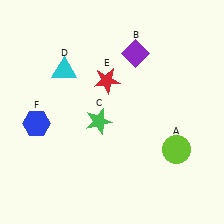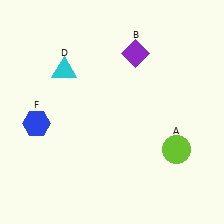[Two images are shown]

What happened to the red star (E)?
The red star (E) was removed in Image 2. It was in the top-left area of Image 1.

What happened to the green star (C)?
The green star (C) was removed in Image 2. It was in the bottom-left area of Image 1.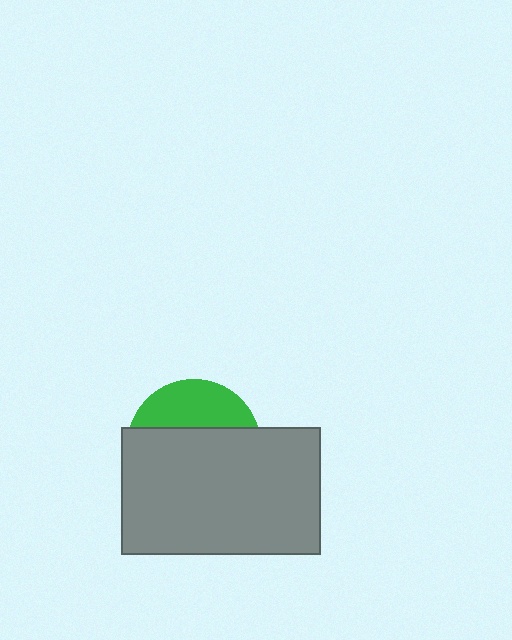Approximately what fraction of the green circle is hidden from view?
Roughly 68% of the green circle is hidden behind the gray rectangle.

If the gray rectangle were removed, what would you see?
You would see the complete green circle.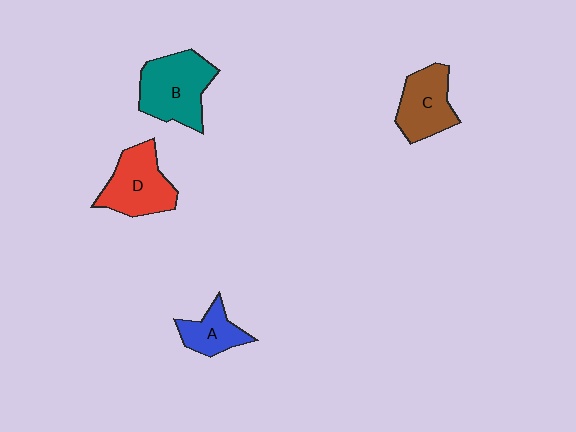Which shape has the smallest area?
Shape A (blue).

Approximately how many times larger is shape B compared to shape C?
Approximately 1.3 times.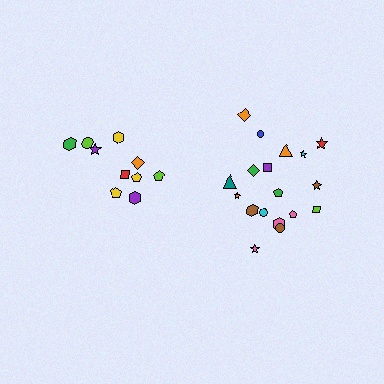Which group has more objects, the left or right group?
The right group.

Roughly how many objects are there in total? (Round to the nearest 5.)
Roughly 30 objects in total.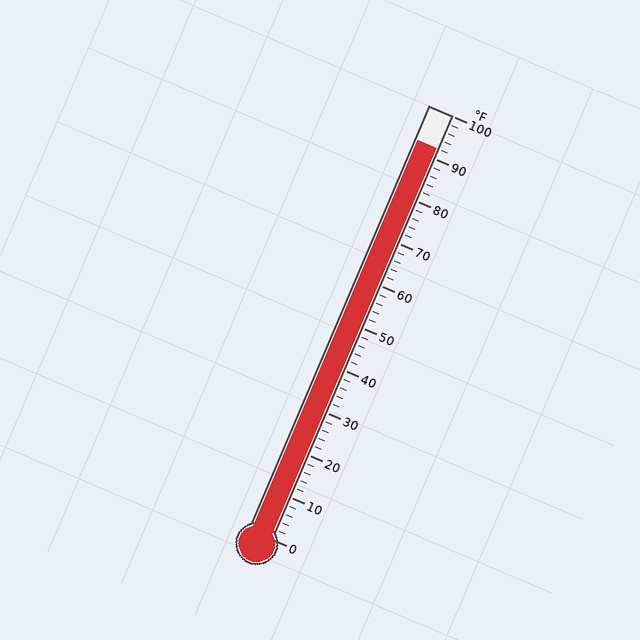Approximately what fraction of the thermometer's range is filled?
The thermometer is filled to approximately 90% of its range.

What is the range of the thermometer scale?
The thermometer scale ranges from 0°F to 100°F.